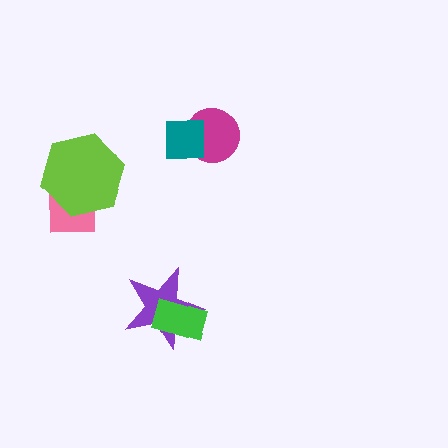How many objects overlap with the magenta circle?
1 object overlaps with the magenta circle.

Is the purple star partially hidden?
Yes, it is partially covered by another shape.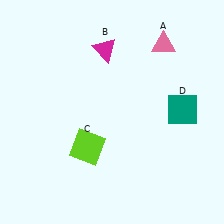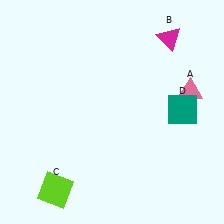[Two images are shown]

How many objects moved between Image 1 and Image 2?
3 objects moved between the two images.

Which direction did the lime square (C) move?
The lime square (C) moved down.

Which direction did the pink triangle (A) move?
The pink triangle (A) moved down.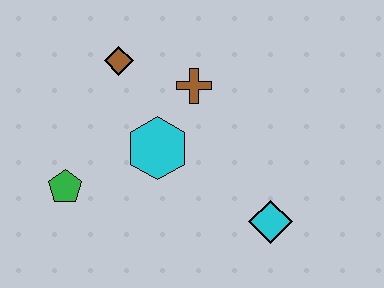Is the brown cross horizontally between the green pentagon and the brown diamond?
No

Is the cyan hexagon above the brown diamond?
No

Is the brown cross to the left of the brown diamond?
No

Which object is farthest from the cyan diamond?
The brown diamond is farthest from the cyan diamond.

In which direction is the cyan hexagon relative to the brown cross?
The cyan hexagon is below the brown cross.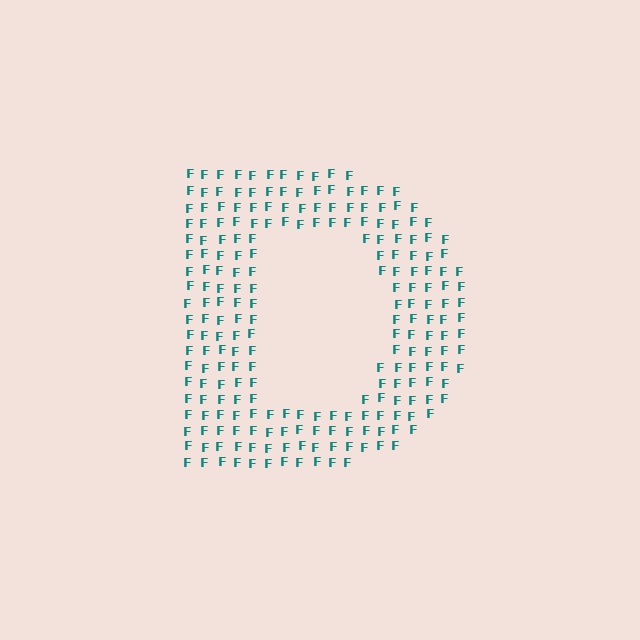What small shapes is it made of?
It is made of small letter F's.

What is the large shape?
The large shape is the letter D.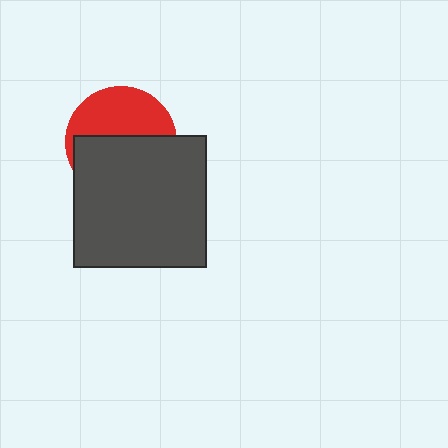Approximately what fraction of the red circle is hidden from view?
Roughly 55% of the red circle is hidden behind the dark gray rectangle.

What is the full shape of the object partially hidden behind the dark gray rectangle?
The partially hidden object is a red circle.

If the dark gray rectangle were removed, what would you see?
You would see the complete red circle.